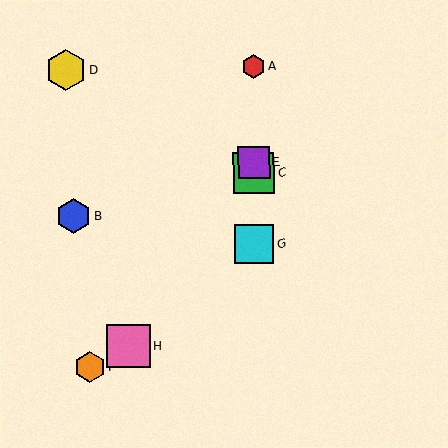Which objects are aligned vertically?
Objects A, C, E, G are aligned vertically.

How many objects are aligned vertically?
4 objects (A, C, E, G) are aligned vertically.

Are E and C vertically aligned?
Yes, both are at x≈254.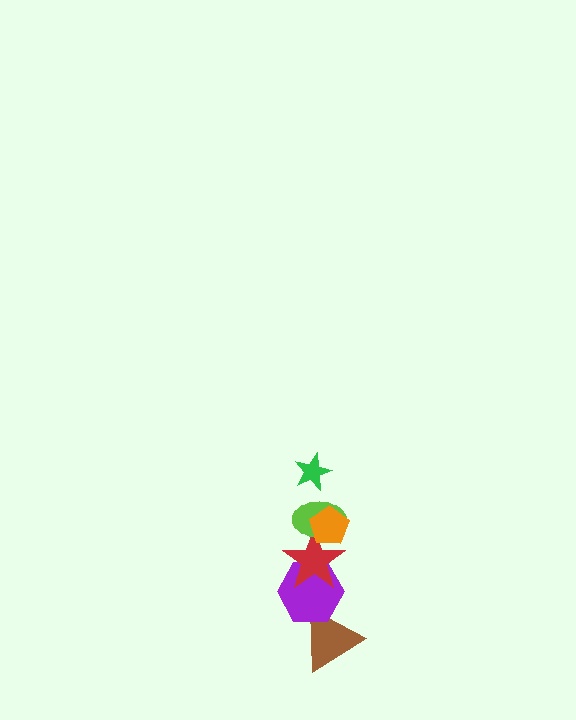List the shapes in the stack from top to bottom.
From top to bottom: the green star, the orange pentagon, the lime ellipse, the red star, the purple hexagon, the brown triangle.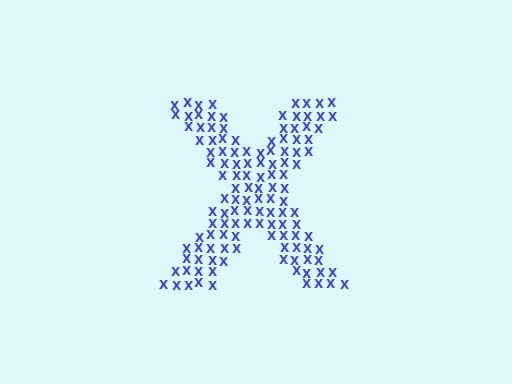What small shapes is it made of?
It is made of small letter X's.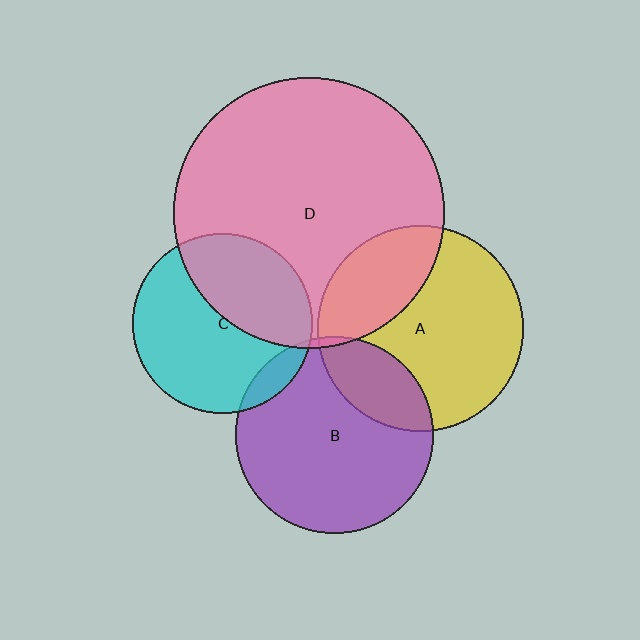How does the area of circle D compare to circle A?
Approximately 1.7 times.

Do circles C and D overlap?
Yes.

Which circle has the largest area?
Circle D (pink).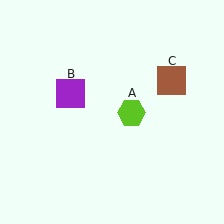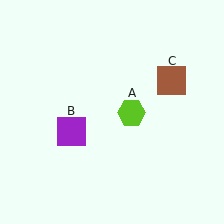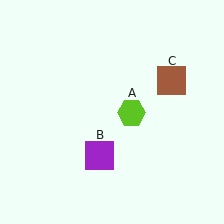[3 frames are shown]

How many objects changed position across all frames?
1 object changed position: purple square (object B).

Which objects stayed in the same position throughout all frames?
Lime hexagon (object A) and brown square (object C) remained stationary.